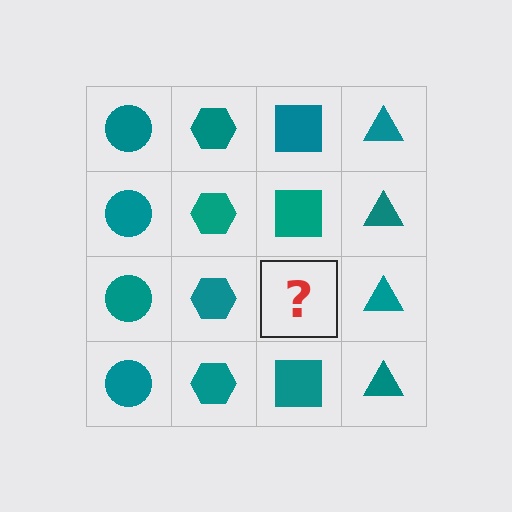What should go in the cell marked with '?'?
The missing cell should contain a teal square.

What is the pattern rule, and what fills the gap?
The rule is that each column has a consistent shape. The gap should be filled with a teal square.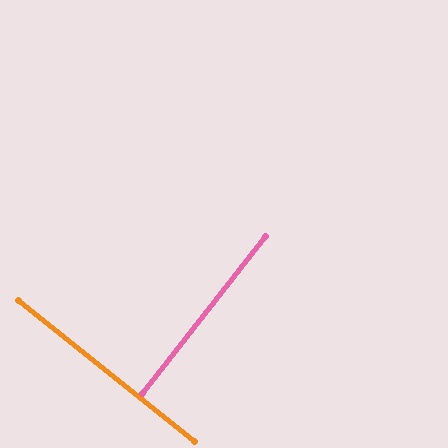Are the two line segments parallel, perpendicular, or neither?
Perpendicular — they meet at approximately 90°.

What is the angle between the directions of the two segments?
Approximately 90 degrees.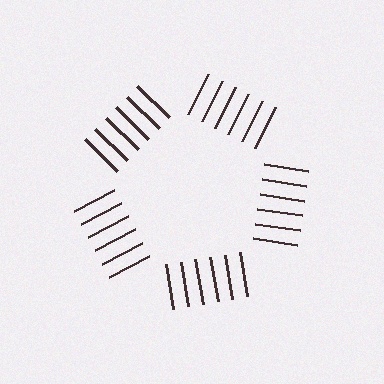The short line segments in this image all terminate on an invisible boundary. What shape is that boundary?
An illusory pentagon — the line segments terminate on its edges but no continuous stroke is drawn.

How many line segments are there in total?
30 — 6 along each of the 5 edges.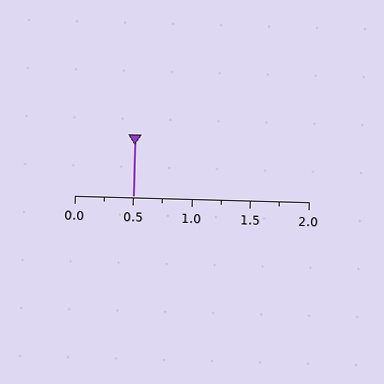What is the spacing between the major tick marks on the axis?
The major ticks are spaced 0.5 apart.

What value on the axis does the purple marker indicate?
The marker indicates approximately 0.5.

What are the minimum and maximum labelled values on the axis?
The axis runs from 0.0 to 2.0.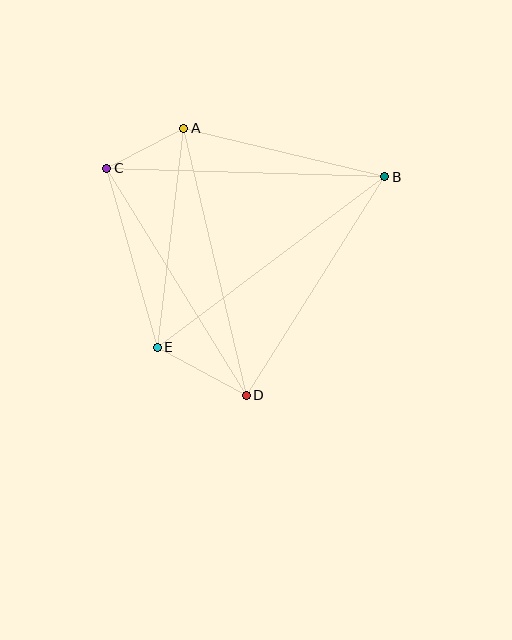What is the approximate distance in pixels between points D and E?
The distance between D and E is approximately 101 pixels.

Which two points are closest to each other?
Points A and C are closest to each other.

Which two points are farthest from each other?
Points B and E are farthest from each other.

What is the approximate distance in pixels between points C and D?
The distance between C and D is approximately 266 pixels.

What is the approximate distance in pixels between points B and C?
The distance between B and C is approximately 278 pixels.